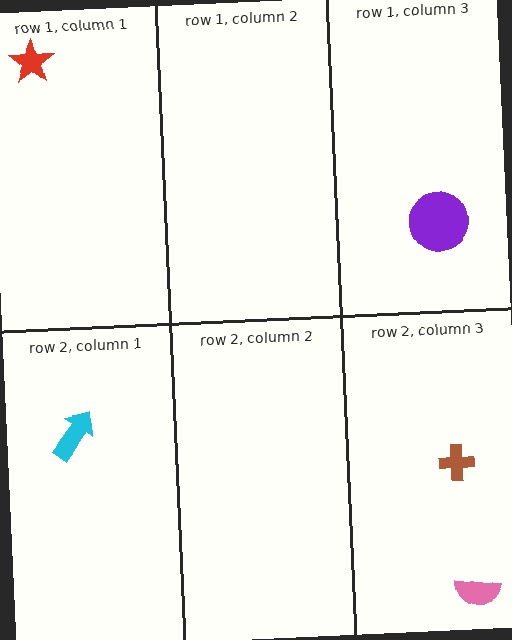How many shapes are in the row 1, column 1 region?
1.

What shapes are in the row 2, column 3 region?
The pink semicircle, the brown cross.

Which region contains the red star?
The row 1, column 1 region.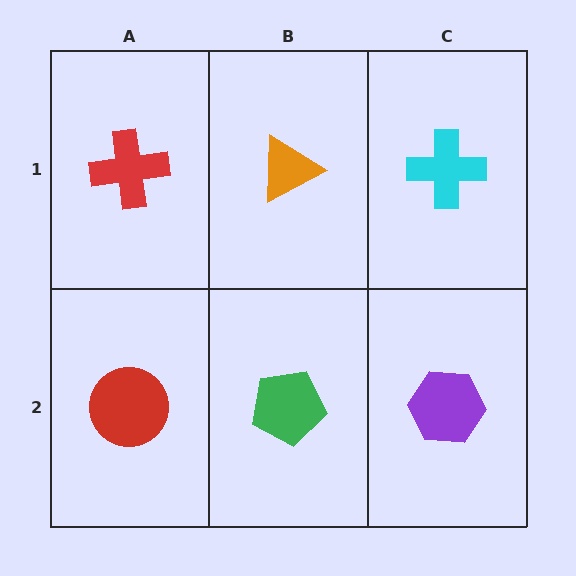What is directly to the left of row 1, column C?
An orange triangle.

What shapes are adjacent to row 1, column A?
A red circle (row 2, column A), an orange triangle (row 1, column B).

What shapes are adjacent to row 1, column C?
A purple hexagon (row 2, column C), an orange triangle (row 1, column B).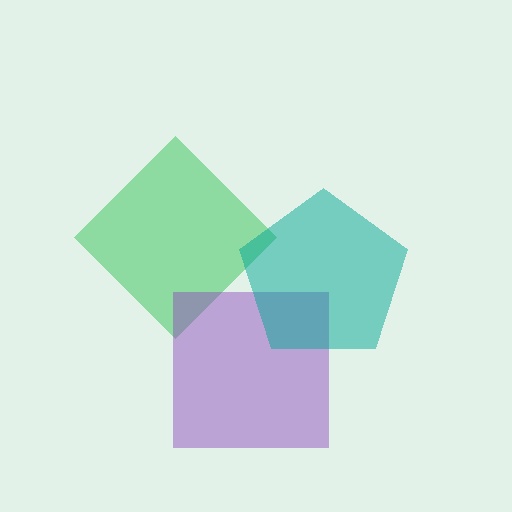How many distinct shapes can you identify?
There are 3 distinct shapes: a green diamond, a purple square, a teal pentagon.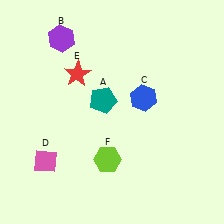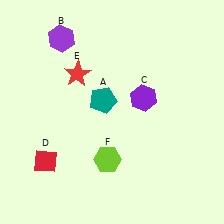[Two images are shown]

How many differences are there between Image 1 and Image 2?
There are 2 differences between the two images.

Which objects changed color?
C changed from blue to purple. D changed from pink to red.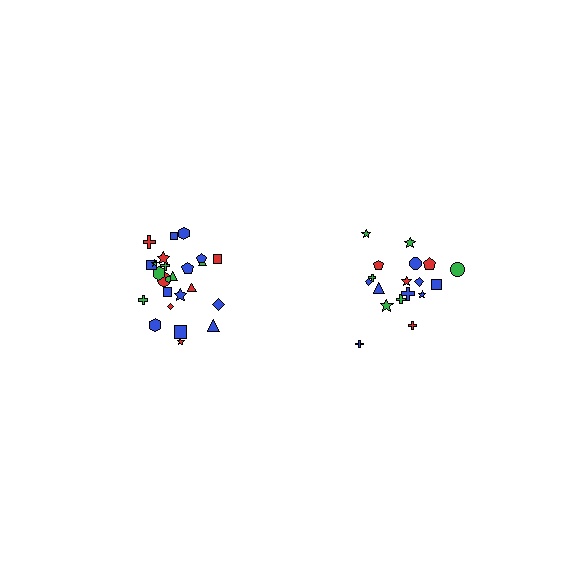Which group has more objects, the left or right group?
The left group.